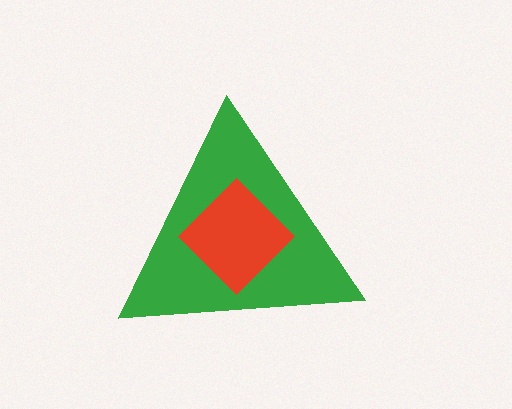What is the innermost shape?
The red diamond.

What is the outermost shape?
The green triangle.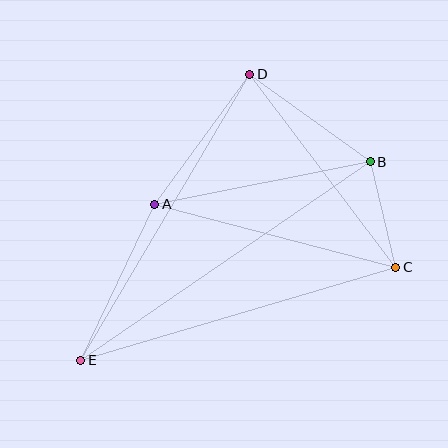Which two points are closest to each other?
Points B and C are closest to each other.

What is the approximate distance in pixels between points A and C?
The distance between A and C is approximately 249 pixels.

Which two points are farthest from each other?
Points B and E are farthest from each other.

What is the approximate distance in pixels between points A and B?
The distance between A and B is approximately 220 pixels.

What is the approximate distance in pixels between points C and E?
The distance between C and E is approximately 328 pixels.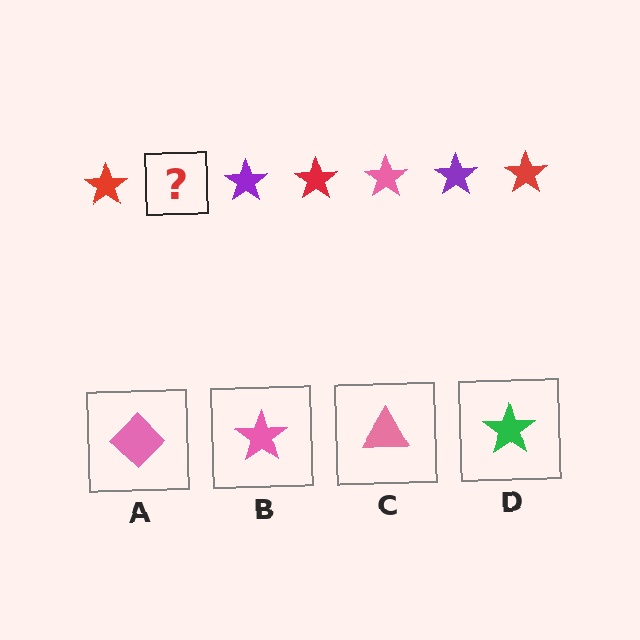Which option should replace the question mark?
Option B.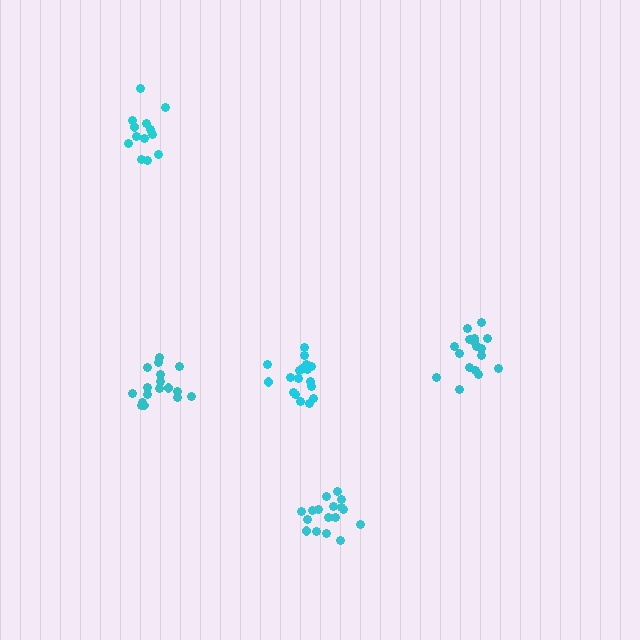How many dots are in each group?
Group 1: 17 dots, Group 2: 19 dots, Group 3: 17 dots, Group 4: 13 dots, Group 5: 17 dots (83 total).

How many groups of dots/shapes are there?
There are 5 groups.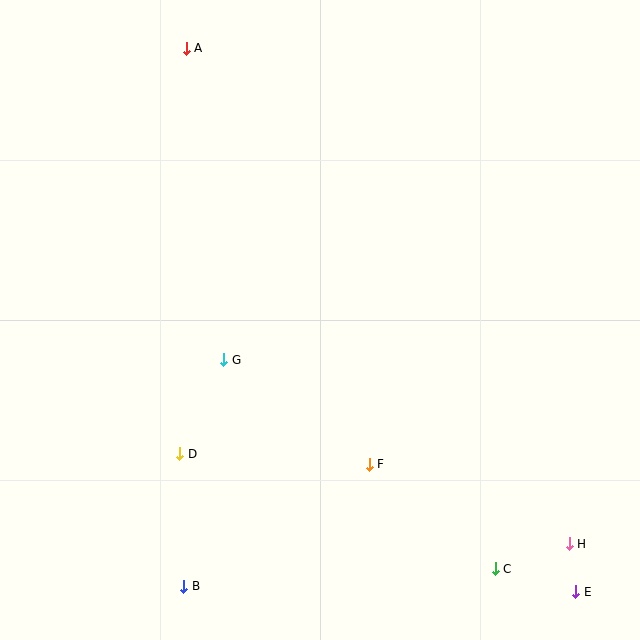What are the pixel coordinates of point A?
Point A is at (186, 48).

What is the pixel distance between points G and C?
The distance between G and C is 343 pixels.